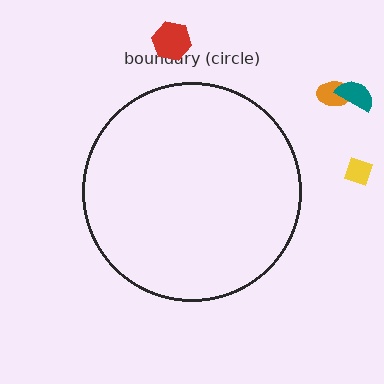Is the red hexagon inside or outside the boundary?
Outside.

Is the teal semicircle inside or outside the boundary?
Outside.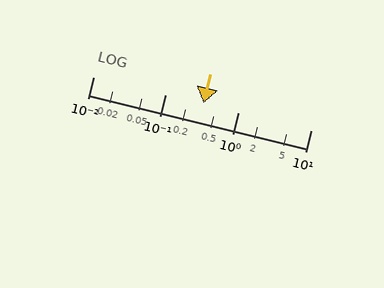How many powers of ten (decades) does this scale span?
The scale spans 3 decades, from 0.01 to 10.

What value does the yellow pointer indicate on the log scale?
The pointer indicates approximately 0.33.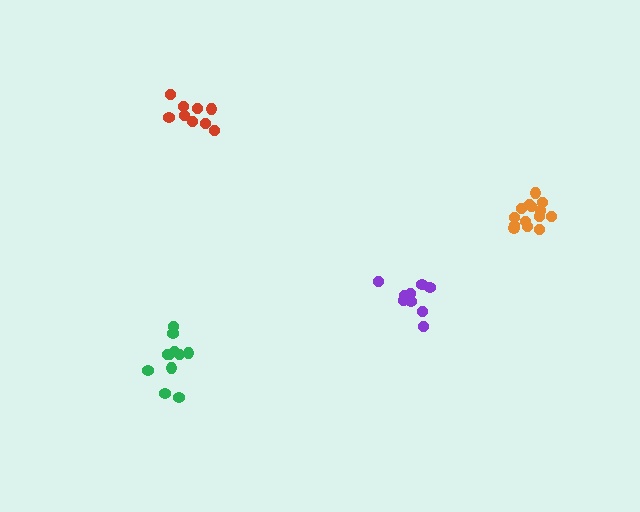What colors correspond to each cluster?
The clusters are colored: orange, purple, green, red.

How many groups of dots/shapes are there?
There are 4 groups.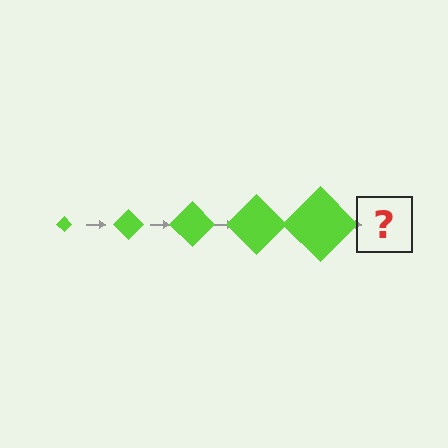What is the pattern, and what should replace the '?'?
The pattern is that the diamond gets progressively larger each step. The '?' should be a lime diamond, larger than the previous one.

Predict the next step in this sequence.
The next step is a lime diamond, larger than the previous one.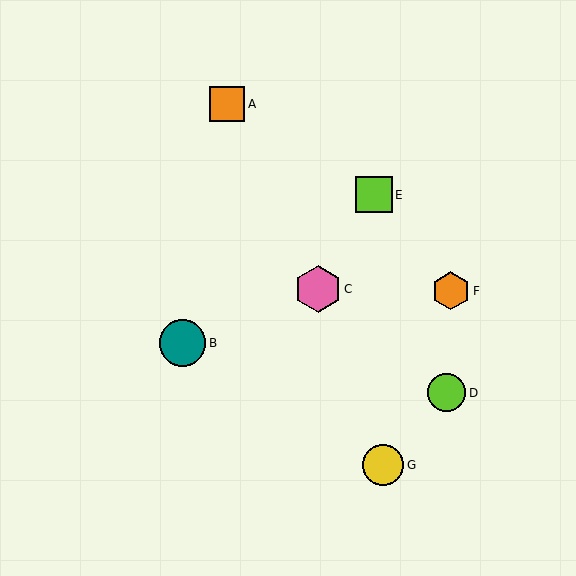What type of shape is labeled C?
Shape C is a pink hexagon.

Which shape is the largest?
The pink hexagon (labeled C) is the largest.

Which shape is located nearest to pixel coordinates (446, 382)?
The lime circle (labeled D) at (447, 393) is nearest to that location.